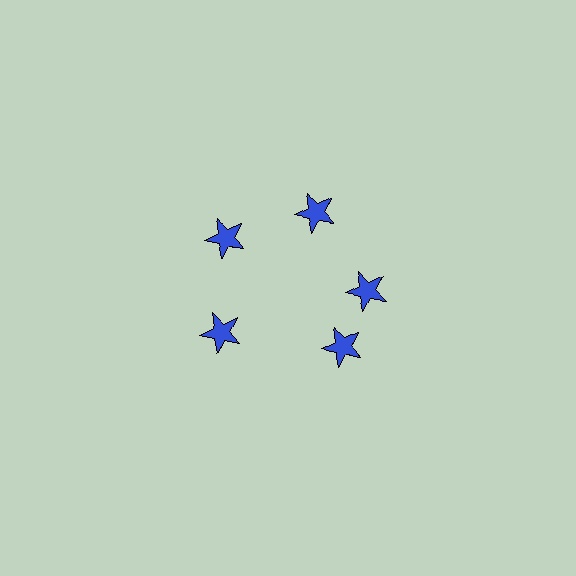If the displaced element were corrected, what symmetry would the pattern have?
It would have 5-fold rotational symmetry — the pattern would map onto itself every 72 degrees.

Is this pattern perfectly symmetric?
No. The 5 blue stars are arranged in a ring, but one element near the 5 o'clock position is rotated out of alignment along the ring, breaking the 5-fold rotational symmetry.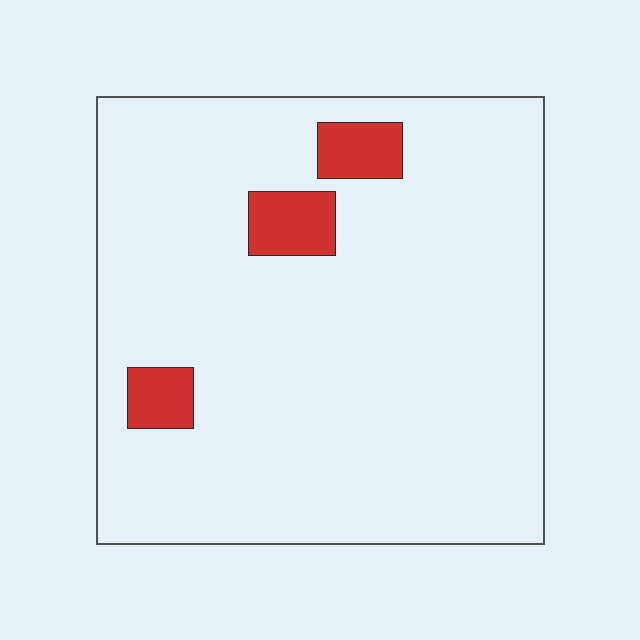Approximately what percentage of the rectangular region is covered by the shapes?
Approximately 5%.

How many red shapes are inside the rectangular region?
3.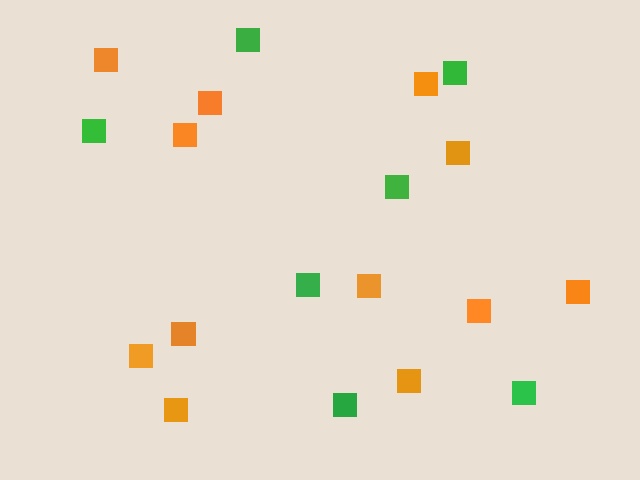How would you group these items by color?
There are 2 groups: one group of green squares (7) and one group of orange squares (12).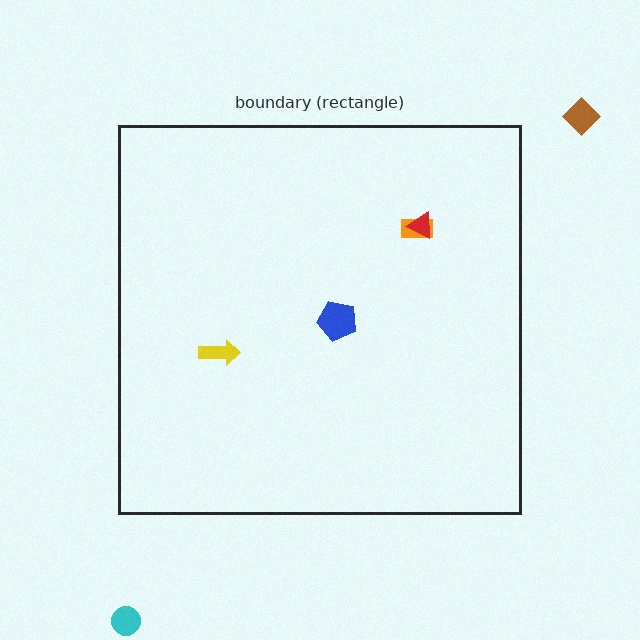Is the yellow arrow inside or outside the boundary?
Inside.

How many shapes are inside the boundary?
4 inside, 2 outside.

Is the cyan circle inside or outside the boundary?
Outside.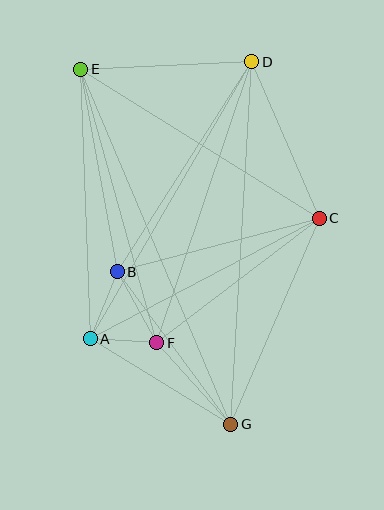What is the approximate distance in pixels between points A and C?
The distance between A and C is approximately 259 pixels.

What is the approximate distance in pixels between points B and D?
The distance between B and D is approximately 249 pixels.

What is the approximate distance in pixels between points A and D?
The distance between A and D is approximately 321 pixels.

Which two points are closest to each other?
Points A and F are closest to each other.